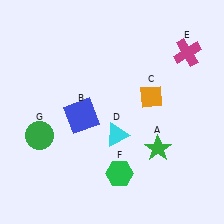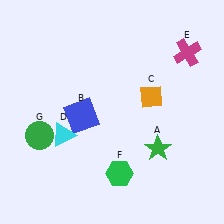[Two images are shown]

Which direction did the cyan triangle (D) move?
The cyan triangle (D) moved left.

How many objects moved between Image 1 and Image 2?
1 object moved between the two images.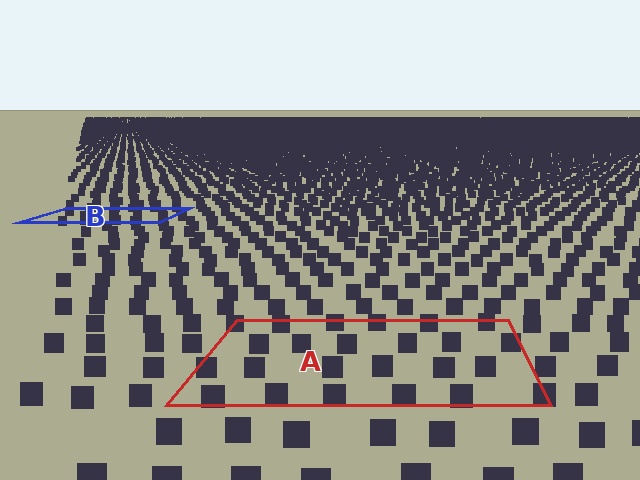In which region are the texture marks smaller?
The texture marks are smaller in region B, because it is farther away.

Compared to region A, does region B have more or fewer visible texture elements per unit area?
Region B has more texture elements per unit area — they are packed more densely because it is farther away.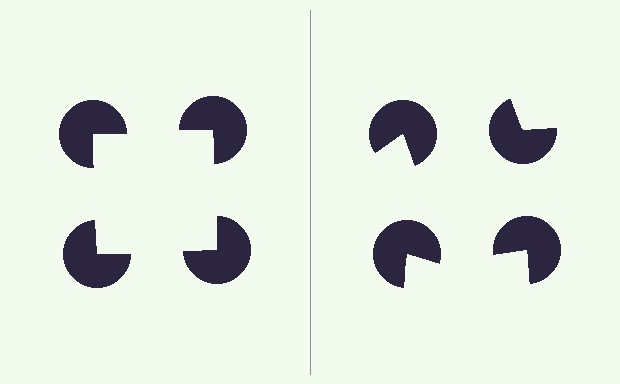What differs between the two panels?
The pac-man discs are positioned identically on both sides; only the wedge orientations differ. On the left they align to a square; on the right they are misaligned.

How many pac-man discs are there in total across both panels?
8 — 4 on each side.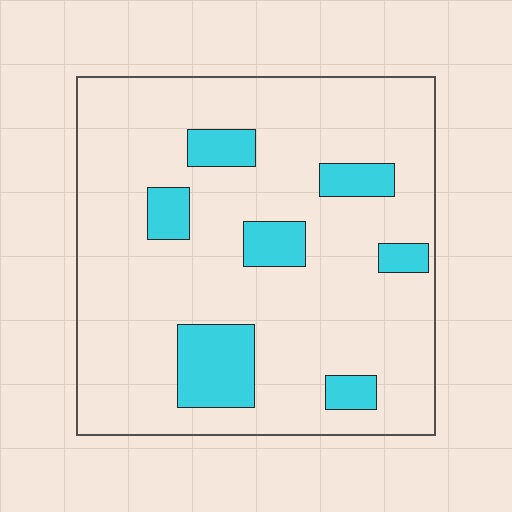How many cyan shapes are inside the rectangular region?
7.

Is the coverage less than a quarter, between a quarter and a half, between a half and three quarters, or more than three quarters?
Less than a quarter.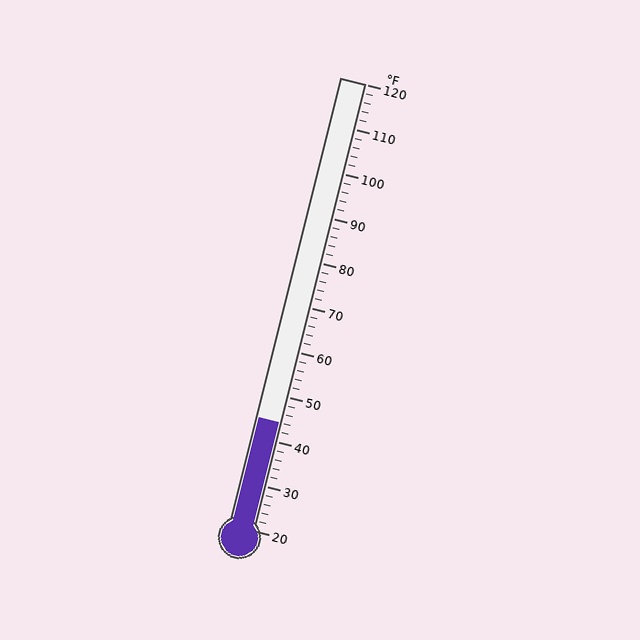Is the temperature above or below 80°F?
The temperature is below 80°F.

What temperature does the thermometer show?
The thermometer shows approximately 44°F.